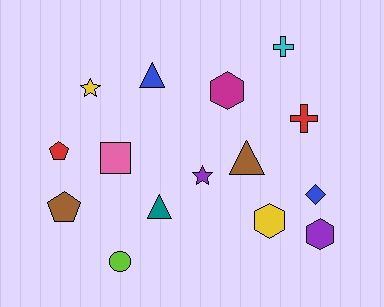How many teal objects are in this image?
There is 1 teal object.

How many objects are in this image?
There are 15 objects.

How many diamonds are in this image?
There is 1 diamond.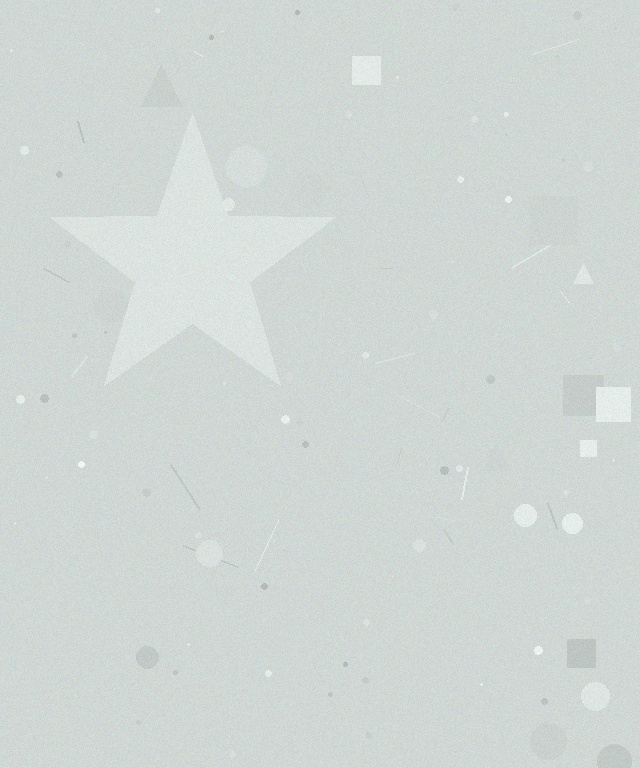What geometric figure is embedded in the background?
A star is embedded in the background.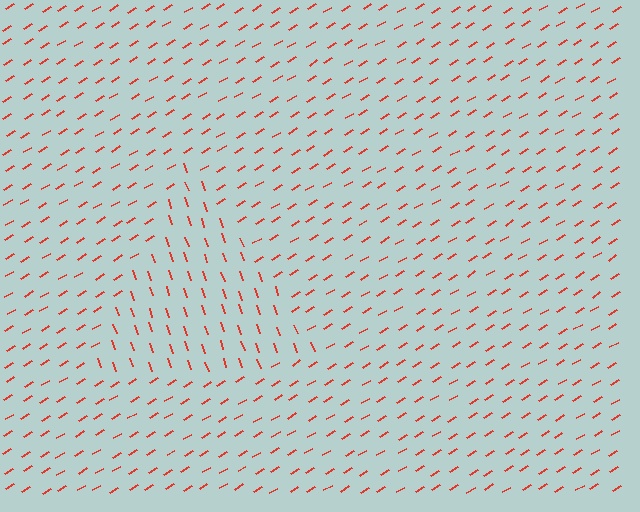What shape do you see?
I see a triangle.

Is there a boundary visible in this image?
Yes, there is a texture boundary formed by a change in line orientation.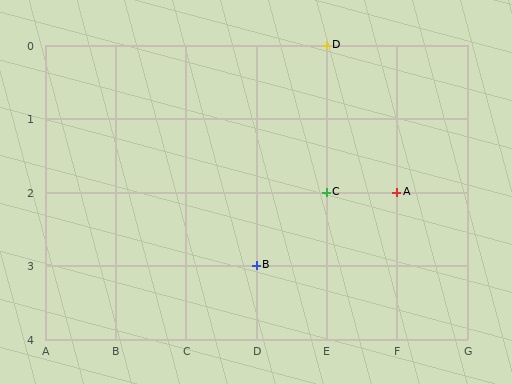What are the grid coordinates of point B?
Point B is at grid coordinates (D, 3).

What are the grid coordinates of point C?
Point C is at grid coordinates (E, 2).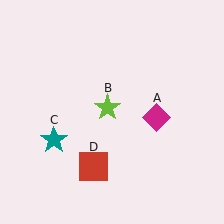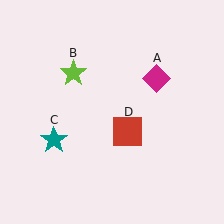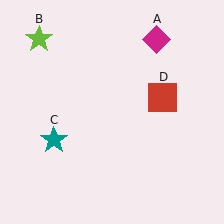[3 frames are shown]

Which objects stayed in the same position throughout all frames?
Teal star (object C) remained stationary.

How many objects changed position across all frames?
3 objects changed position: magenta diamond (object A), lime star (object B), red square (object D).